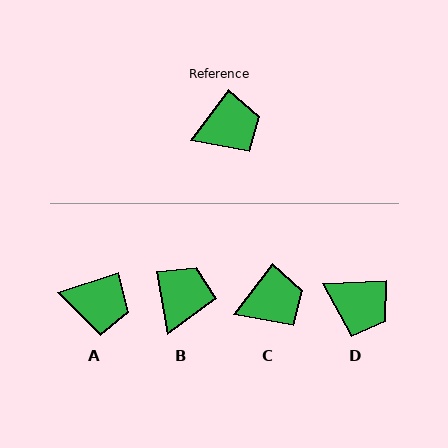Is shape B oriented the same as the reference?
No, it is off by about 48 degrees.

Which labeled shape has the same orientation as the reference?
C.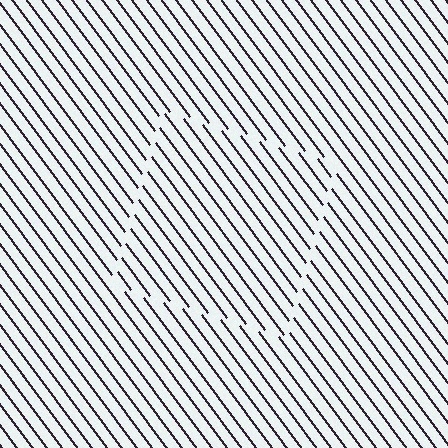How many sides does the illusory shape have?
4 sides — the line-ends trace a square.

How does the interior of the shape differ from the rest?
The interior of the shape contains the same grating, shifted by half a period — the contour is defined by the phase discontinuity where line-ends from the inner and outer gratings abut.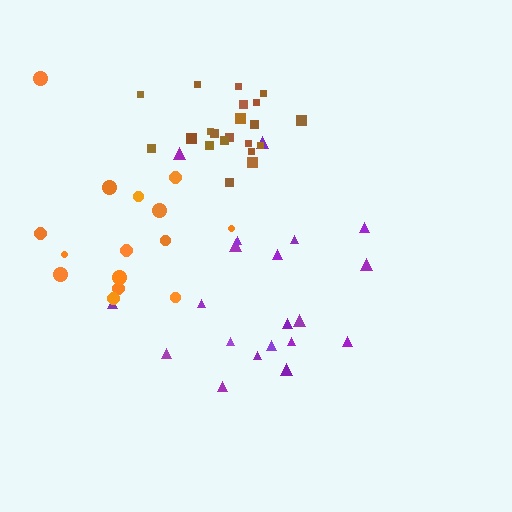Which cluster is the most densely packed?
Brown.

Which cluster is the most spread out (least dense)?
Purple.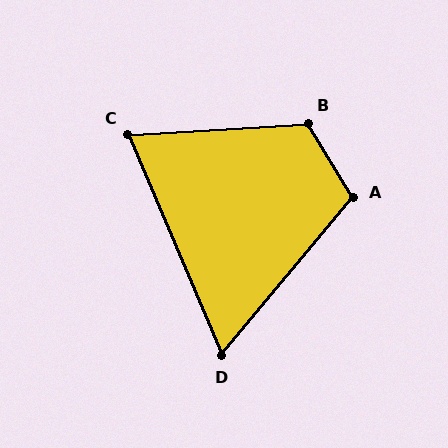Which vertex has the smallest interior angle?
D, at approximately 63 degrees.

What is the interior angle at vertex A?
Approximately 109 degrees (obtuse).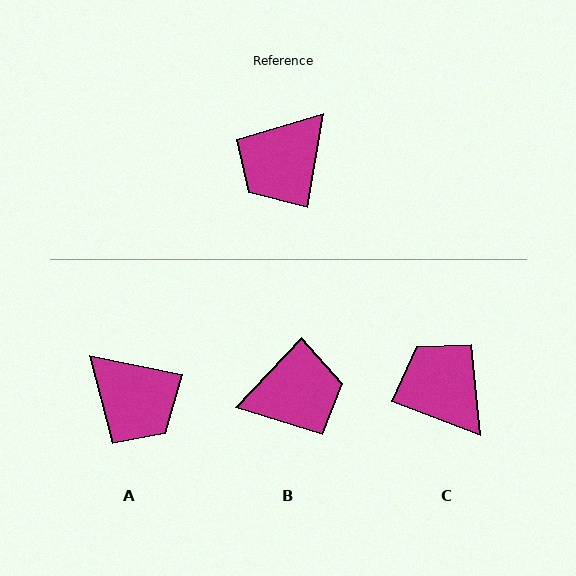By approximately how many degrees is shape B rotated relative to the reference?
Approximately 147 degrees counter-clockwise.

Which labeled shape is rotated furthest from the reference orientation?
B, about 147 degrees away.